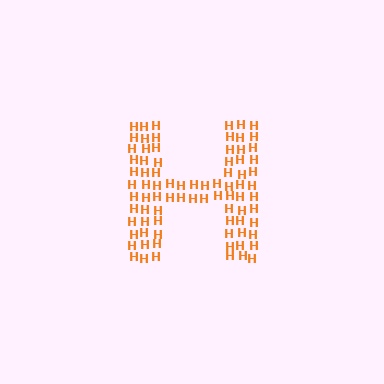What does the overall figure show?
The overall figure shows the letter H.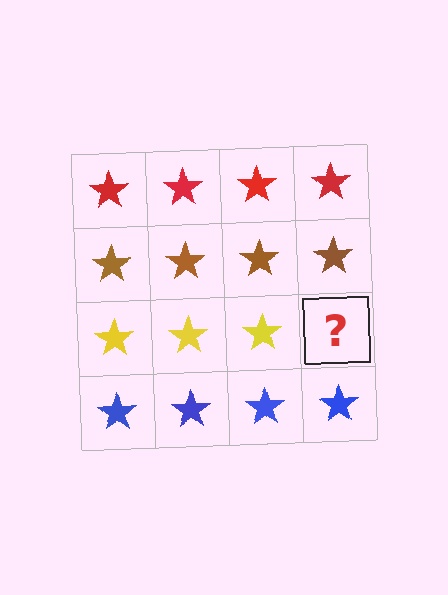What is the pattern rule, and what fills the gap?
The rule is that each row has a consistent color. The gap should be filled with a yellow star.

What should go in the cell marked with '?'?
The missing cell should contain a yellow star.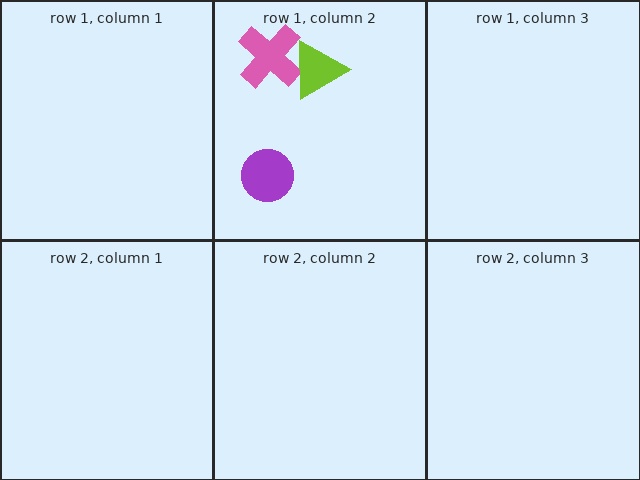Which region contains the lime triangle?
The row 1, column 2 region.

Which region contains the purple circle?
The row 1, column 2 region.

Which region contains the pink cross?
The row 1, column 2 region.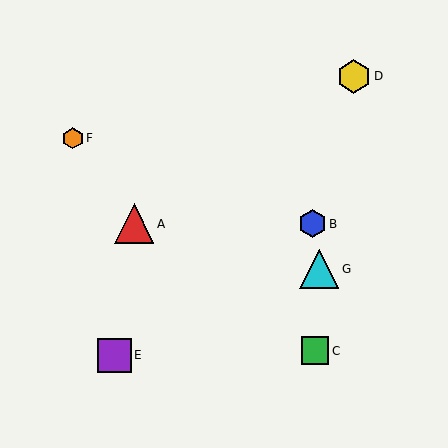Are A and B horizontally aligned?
Yes, both are at y≈224.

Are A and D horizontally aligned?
No, A is at y≈224 and D is at y≈76.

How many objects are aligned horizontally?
2 objects (A, B) are aligned horizontally.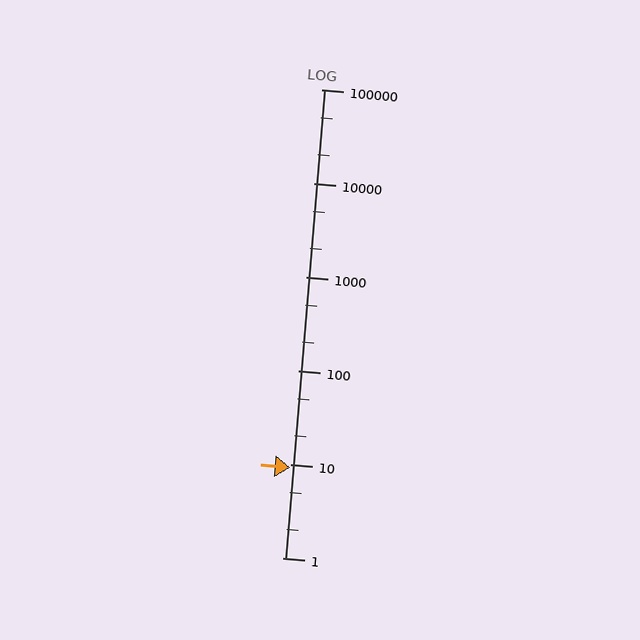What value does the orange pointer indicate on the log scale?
The pointer indicates approximately 9.2.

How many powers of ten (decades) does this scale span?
The scale spans 5 decades, from 1 to 100000.